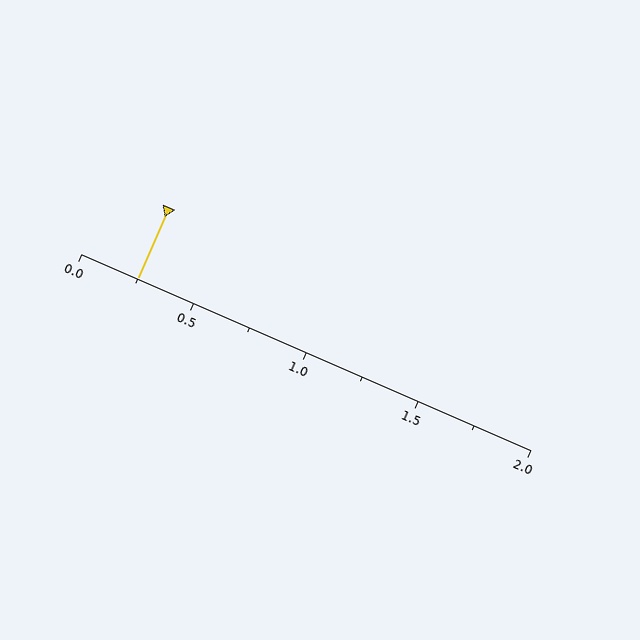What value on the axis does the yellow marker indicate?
The marker indicates approximately 0.25.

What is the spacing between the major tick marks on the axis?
The major ticks are spaced 0.5 apart.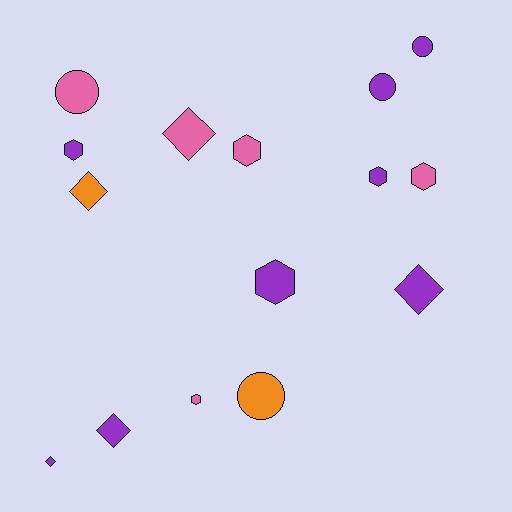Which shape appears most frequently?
Hexagon, with 6 objects.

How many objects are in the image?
There are 15 objects.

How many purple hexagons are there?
There are 3 purple hexagons.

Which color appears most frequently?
Purple, with 8 objects.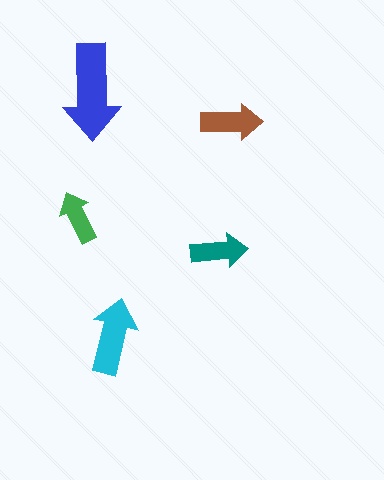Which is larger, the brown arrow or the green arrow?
The brown one.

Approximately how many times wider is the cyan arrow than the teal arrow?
About 1.5 times wider.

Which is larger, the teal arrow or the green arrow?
The teal one.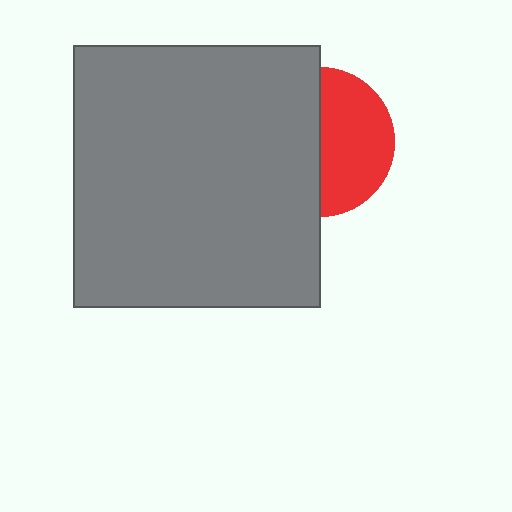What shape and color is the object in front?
The object in front is a gray rectangle.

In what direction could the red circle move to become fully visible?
The red circle could move right. That would shift it out from behind the gray rectangle entirely.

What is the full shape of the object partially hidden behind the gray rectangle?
The partially hidden object is a red circle.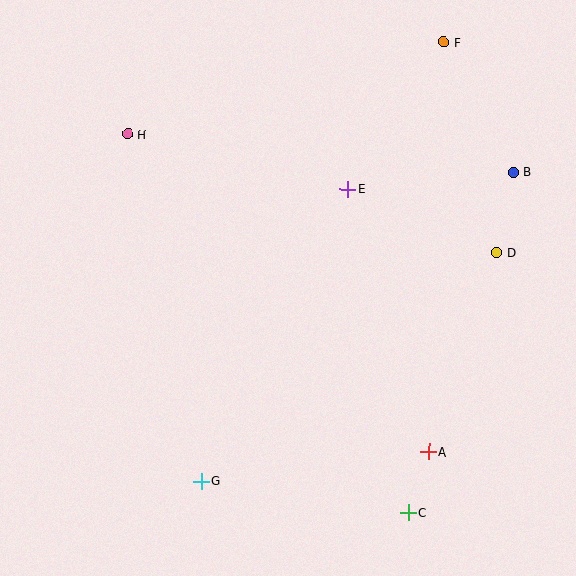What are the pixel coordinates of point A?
Point A is at (429, 452).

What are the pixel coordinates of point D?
Point D is at (497, 253).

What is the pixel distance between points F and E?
The distance between F and E is 176 pixels.